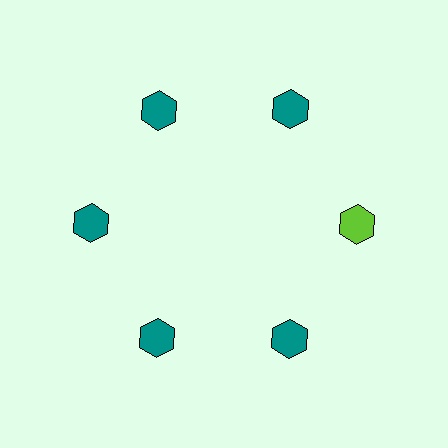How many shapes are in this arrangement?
There are 6 shapes arranged in a ring pattern.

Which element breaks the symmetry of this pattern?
The lime hexagon at roughly the 3 o'clock position breaks the symmetry. All other shapes are teal hexagons.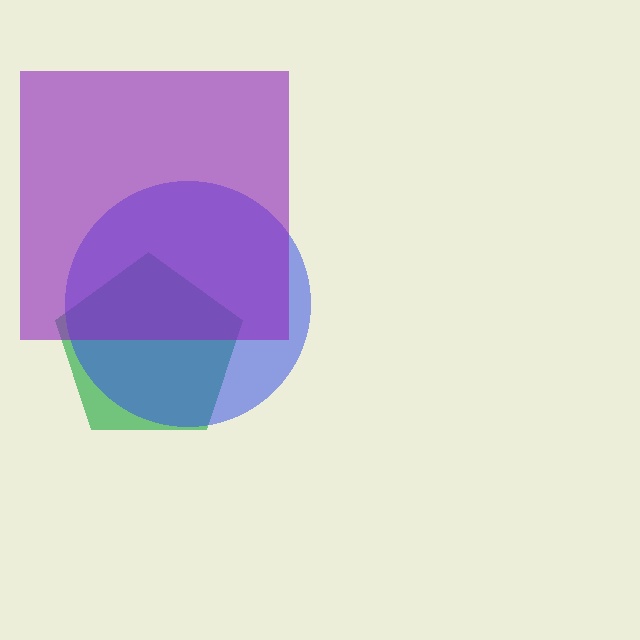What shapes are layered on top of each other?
The layered shapes are: a green pentagon, a blue circle, a purple square.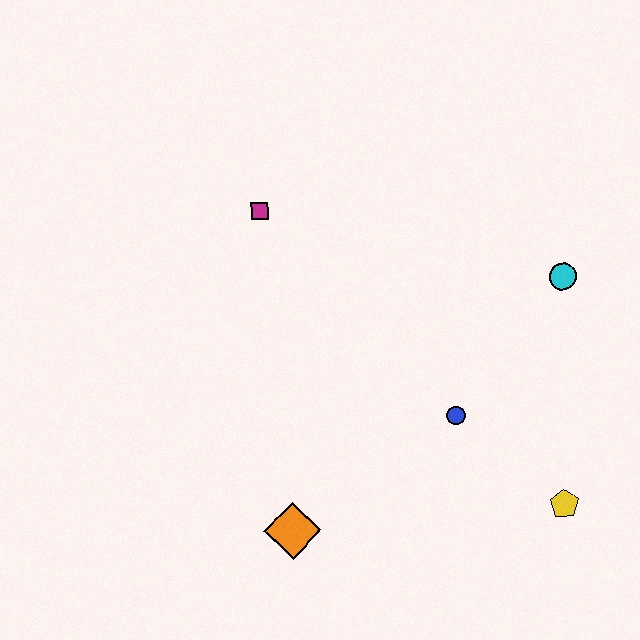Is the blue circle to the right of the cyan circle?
No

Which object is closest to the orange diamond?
The blue circle is closest to the orange diamond.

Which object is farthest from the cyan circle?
The orange diamond is farthest from the cyan circle.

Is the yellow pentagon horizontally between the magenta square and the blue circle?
No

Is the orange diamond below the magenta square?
Yes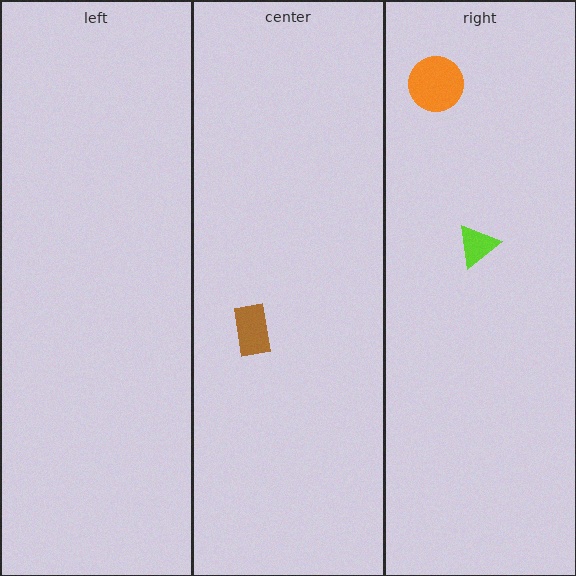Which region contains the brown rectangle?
The center region.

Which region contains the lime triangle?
The right region.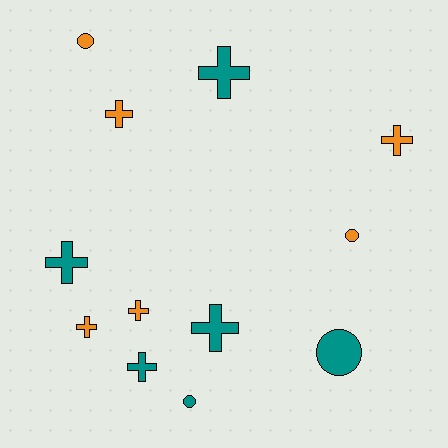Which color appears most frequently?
Teal, with 6 objects.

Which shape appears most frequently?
Cross, with 8 objects.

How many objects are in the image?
There are 12 objects.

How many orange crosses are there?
There are 4 orange crosses.